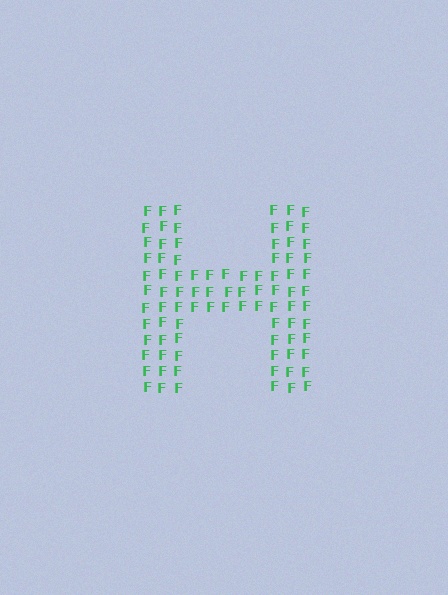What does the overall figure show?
The overall figure shows the letter H.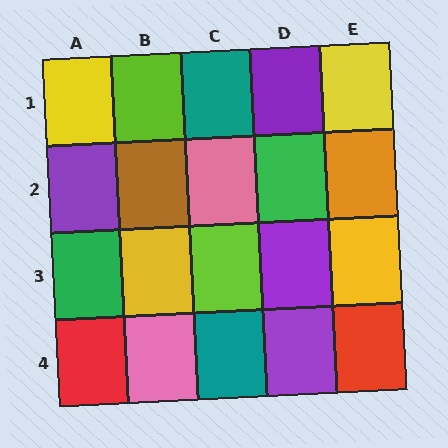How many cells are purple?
4 cells are purple.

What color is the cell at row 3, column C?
Lime.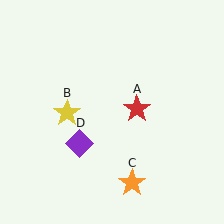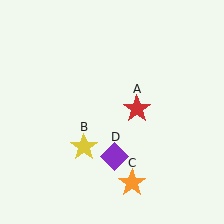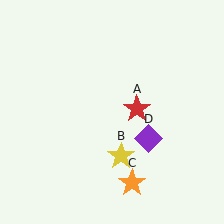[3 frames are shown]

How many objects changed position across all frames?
2 objects changed position: yellow star (object B), purple diamond (object D).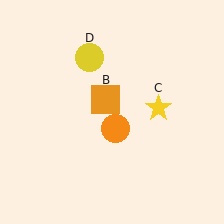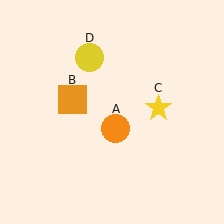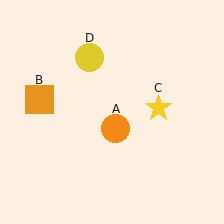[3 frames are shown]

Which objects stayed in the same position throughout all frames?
Orange circle (object A) and yellow star (object C) and yellow circle (object D) remained stationary.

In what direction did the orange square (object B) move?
The orange square (object B) moved left.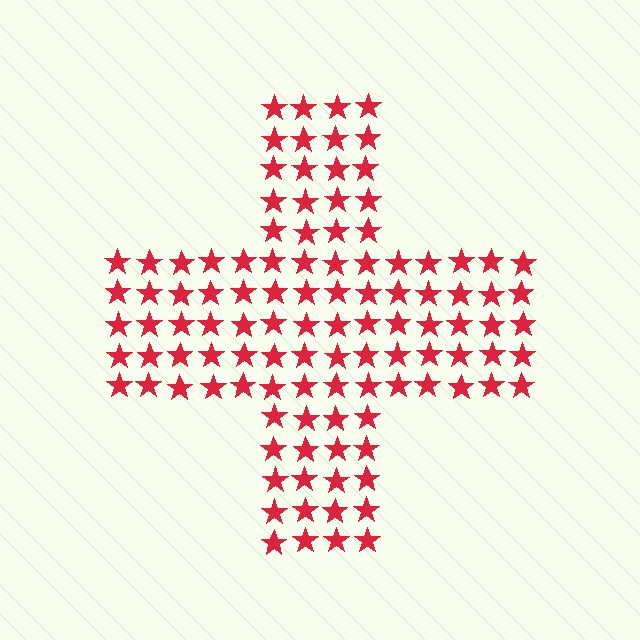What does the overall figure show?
The overall figure shows a cross.